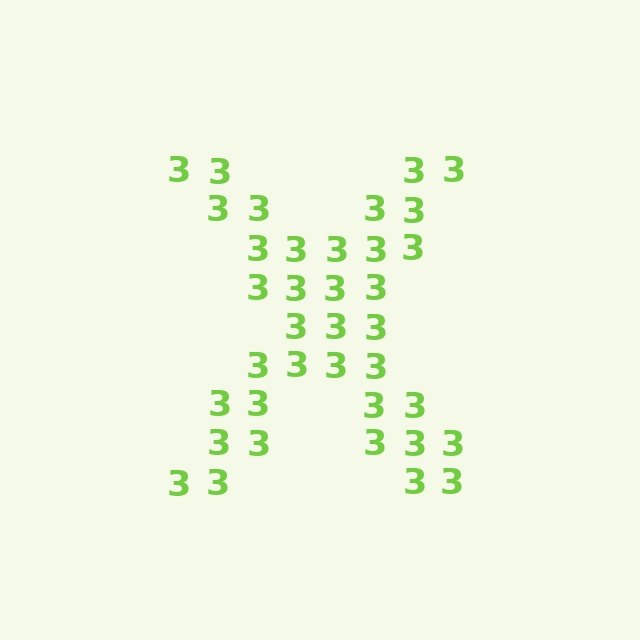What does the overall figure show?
The overall figure shows the letter X.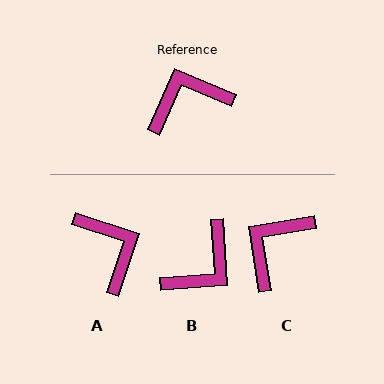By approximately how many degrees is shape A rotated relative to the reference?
Approximately 85 degrees clockwise.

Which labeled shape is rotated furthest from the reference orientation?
B, about 153 degrees away.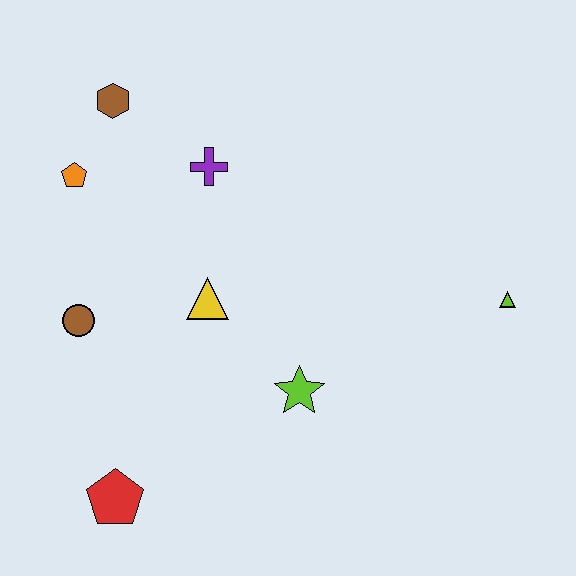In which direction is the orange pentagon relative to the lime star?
The orange pentagon is to the left of the lime star.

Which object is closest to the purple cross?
The brown hexagon is closest to the purple cross.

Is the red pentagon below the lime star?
Yes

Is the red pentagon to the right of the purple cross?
No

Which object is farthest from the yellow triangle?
The lime triangle is farthest from the yellow triangle.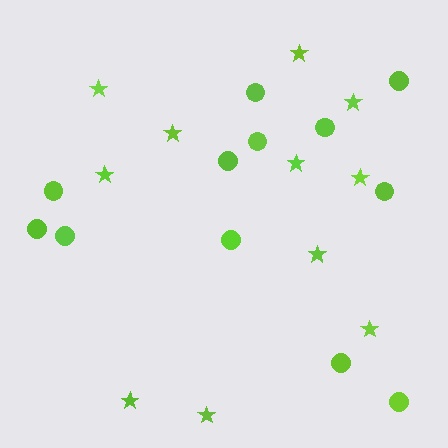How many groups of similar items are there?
There are 2 groups: one group of circles (12) and one group of stars (11).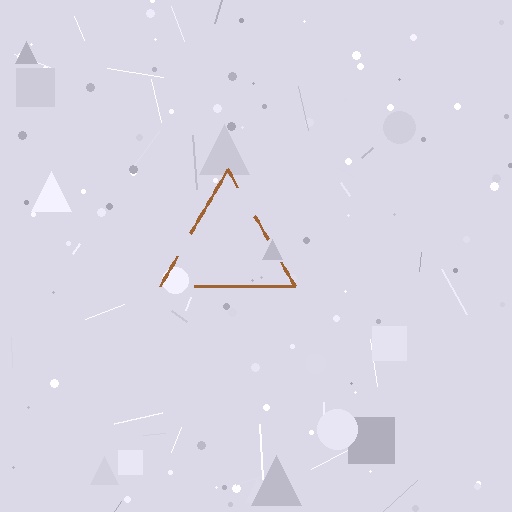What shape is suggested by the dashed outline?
The dashed outline suggests a triangle.